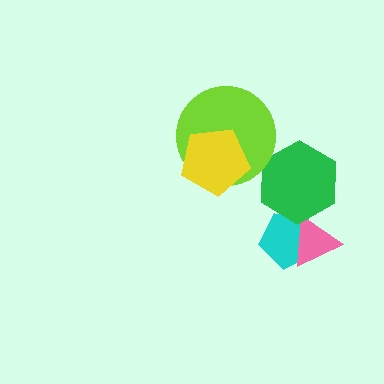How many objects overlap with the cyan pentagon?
2 objects overlap with the cyan pentagon.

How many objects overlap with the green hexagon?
2 objects overlap with the green hexagon.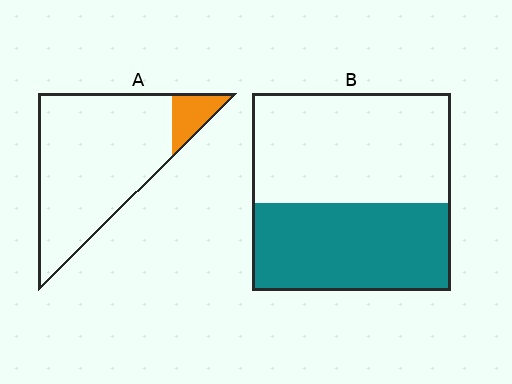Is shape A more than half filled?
No.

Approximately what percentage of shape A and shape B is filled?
A is approximately 10% and B is approximately 45%.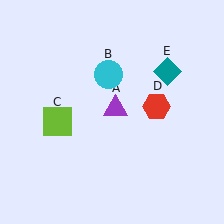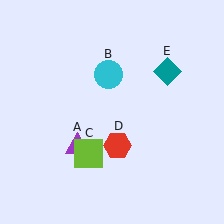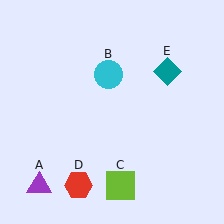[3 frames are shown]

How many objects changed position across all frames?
3 objects changed position: purple triangle (object A), lime square (object C), red hexagon (object D).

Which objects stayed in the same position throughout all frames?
Cyan circle (object B) and teal diamond (object E) remained stationary.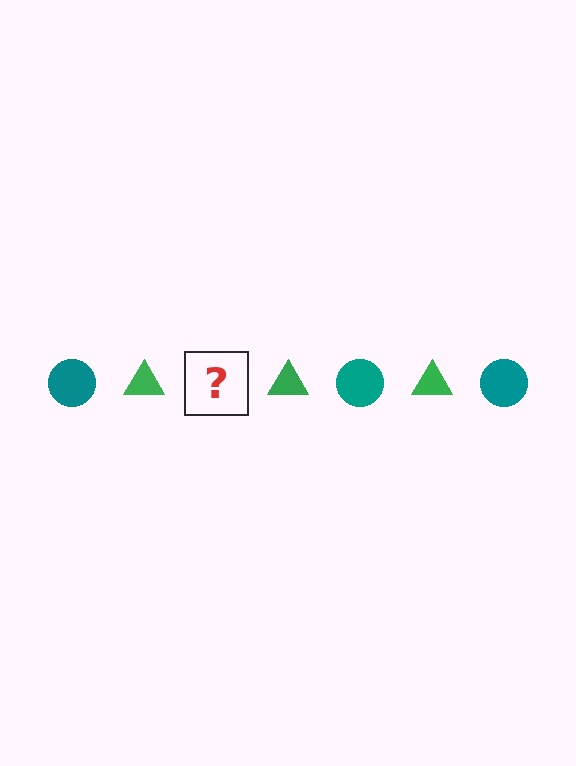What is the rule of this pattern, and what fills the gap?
The rule is that the pattern alternates between teal circle and green triangle. The gap should be filled with a teal circle.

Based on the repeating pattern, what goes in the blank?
The blank should be a teal circle.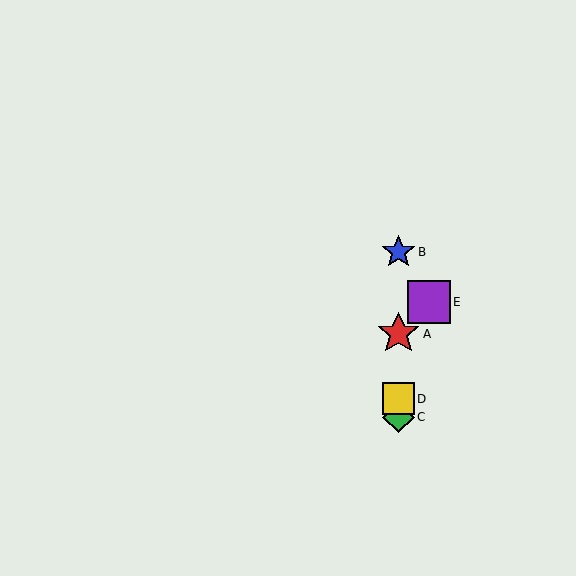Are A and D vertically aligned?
Yes, both are at x≈399.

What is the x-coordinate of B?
Object B is at x≈399.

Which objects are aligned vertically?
Objects A, B, C, D are aligned vertically.